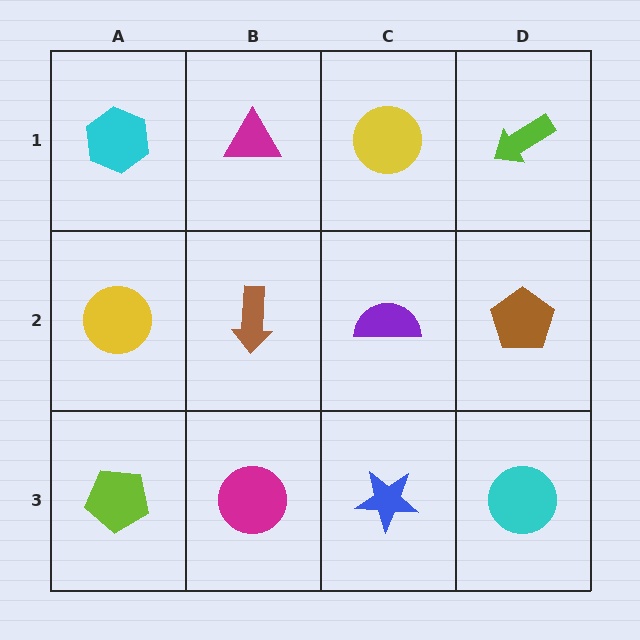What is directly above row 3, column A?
A yellow circle.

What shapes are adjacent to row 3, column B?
A brown arrow (row 2, column B), a lime pentagon (row 3, column A), a blue star (row 3, column C).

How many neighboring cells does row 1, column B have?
3.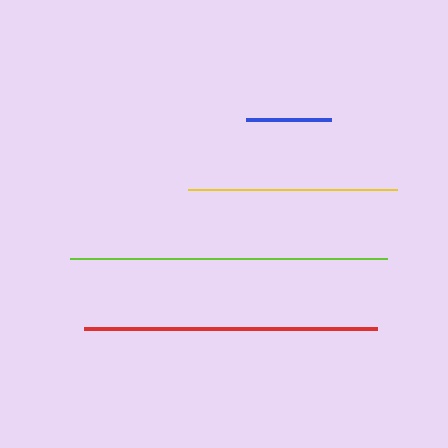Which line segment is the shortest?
The blue line is the shortest at approximately 85 pixels.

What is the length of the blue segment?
The blue segment is approximately 85 pixels long.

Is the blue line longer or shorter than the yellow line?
The yellow line is longer than the blue line.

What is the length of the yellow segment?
The yellow segment is approximately 210 pixels long.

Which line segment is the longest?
The lime line is the longest at approximately 317 pixels.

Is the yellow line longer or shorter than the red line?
The red line is longer than the yellow line.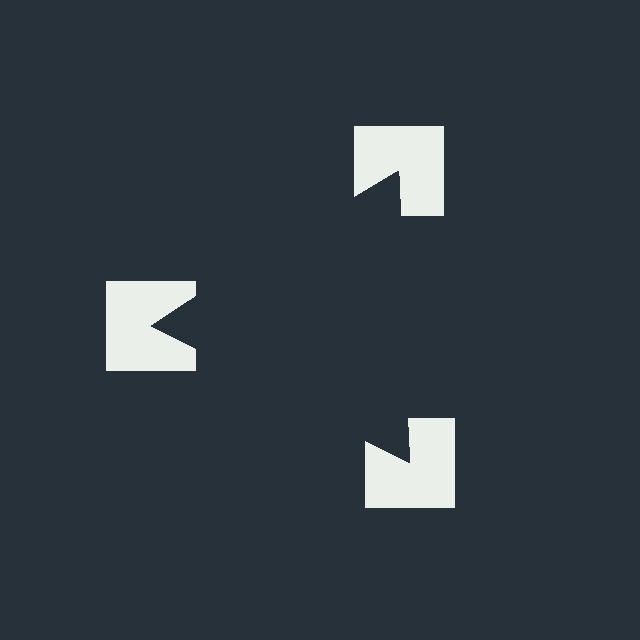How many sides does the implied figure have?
3 sides.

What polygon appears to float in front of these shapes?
An illusory triangle — its edges are inferred from the aligned wedge cuts in the notched squares, not physically drawn.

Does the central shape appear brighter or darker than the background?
It typically appears slightly darker than the background, even though no actual brightness change is drawn.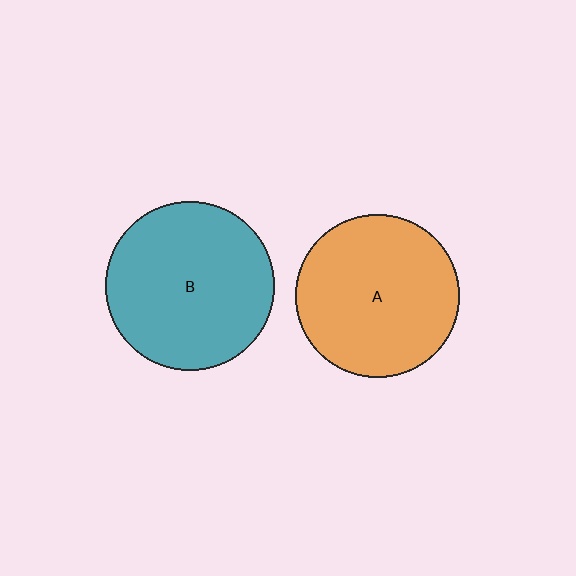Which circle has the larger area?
Circle B (teal).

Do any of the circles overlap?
No, none of the circles overlap.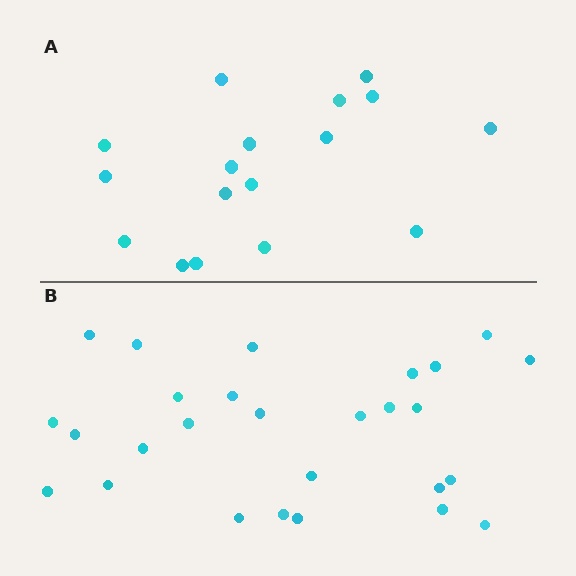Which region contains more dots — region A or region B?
Region B (the bottom region) has more dots.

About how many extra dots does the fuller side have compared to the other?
Region B has roughly 10 or so more dots than region A.